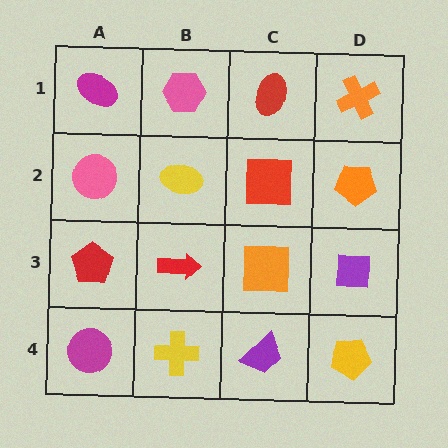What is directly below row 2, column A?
A red pentagon.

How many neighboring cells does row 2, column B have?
4.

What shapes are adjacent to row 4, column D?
A purple square (row 3, column D), a purple trapezoid (row 4, column C).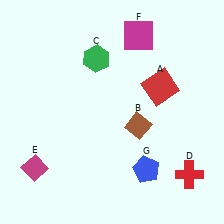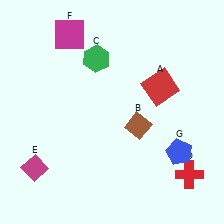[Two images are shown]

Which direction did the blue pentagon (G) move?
The blue pentagon (G) moved right.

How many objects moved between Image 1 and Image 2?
2 objects moved between the two images.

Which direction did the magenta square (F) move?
The magenta square (F) moved left.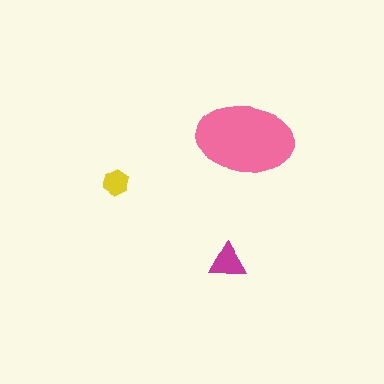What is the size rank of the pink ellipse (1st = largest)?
1st.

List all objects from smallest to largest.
The yellow hexagon, the magenta triangle, the pink ellipse.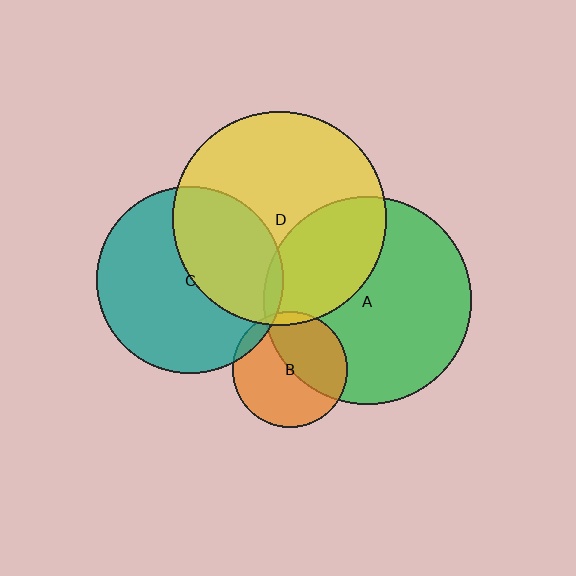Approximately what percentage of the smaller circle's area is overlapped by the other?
Approximately 5%.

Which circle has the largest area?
Circle D (yellow).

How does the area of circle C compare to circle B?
Approximately 2.6 times.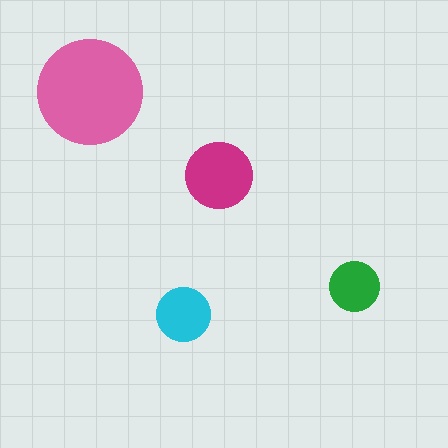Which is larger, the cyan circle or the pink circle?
The pink one.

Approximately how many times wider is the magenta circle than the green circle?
About 1.5 times wider.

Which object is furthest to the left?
The pink circle is leftmost.